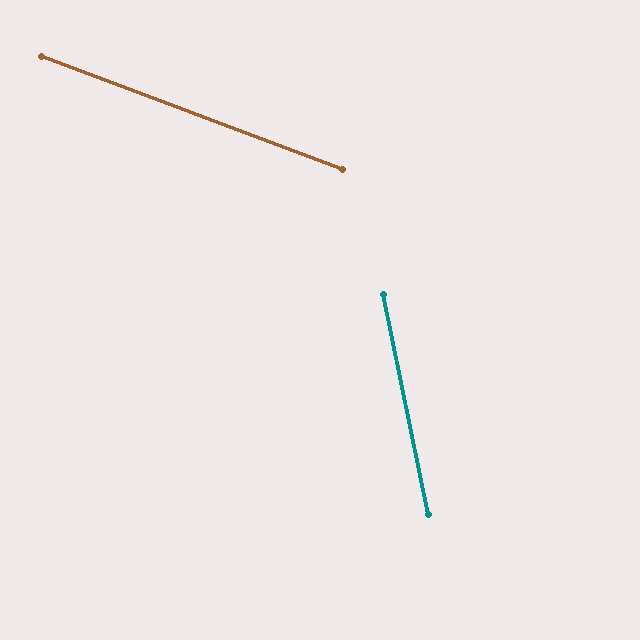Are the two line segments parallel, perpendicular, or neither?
Neither parallel nor perpendicular — they differ by about 58°.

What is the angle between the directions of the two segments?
Approximately 58 degrees.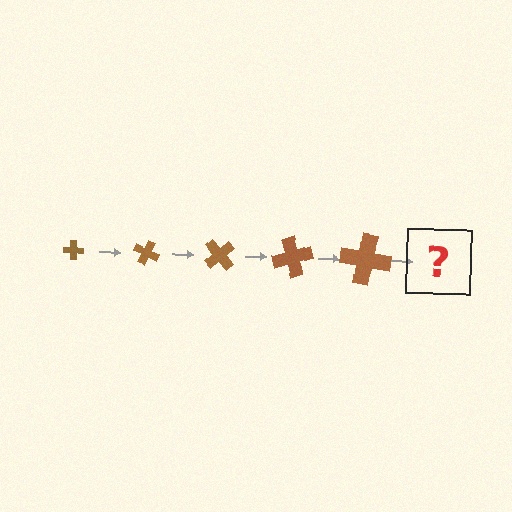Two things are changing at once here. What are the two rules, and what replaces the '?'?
The two rules are that the cross grows larger each step and it rotates 25 degrees each step. The '?' should be a cross, larger than the previous one and rotated 125 degrees from the start.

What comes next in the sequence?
The next element should be a cross, larger than the previous one and rotated 125 degrees from the start.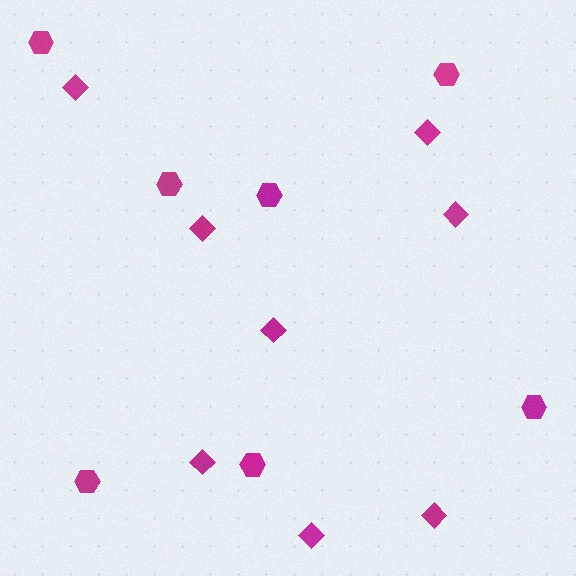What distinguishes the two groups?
There are 2 groups: one group of hexagons (7) and one group of diamonds (8).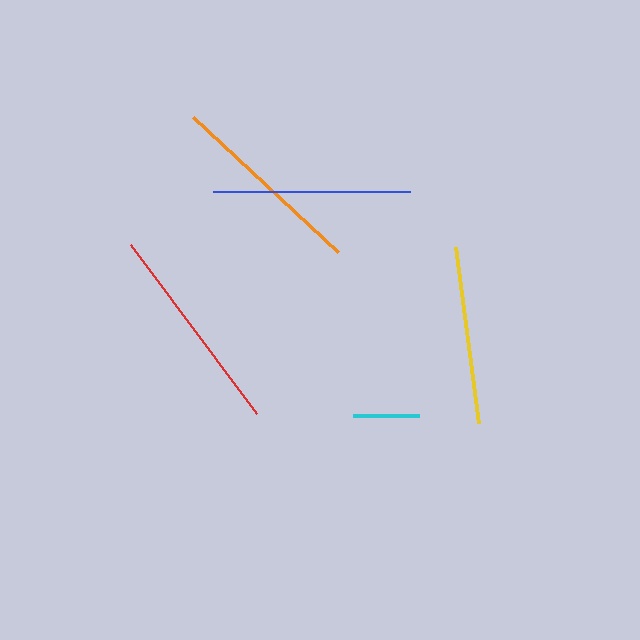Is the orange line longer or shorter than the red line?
The red line is longer than the orange line.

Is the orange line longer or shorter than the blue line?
The orange line is longer than the blue line.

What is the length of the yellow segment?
The yellow segment is approximately 177 pixels long.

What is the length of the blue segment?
The blue segment is approximately 197 pixels long.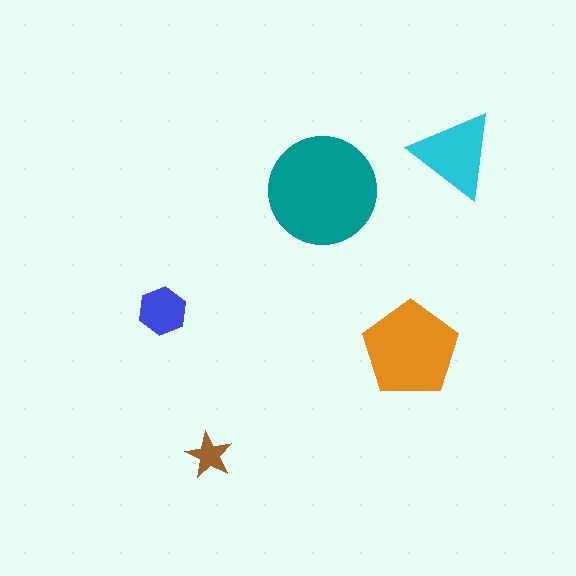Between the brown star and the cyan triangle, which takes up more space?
The cyan triangle.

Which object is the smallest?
The brown star.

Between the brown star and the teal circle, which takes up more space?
The teal circle.